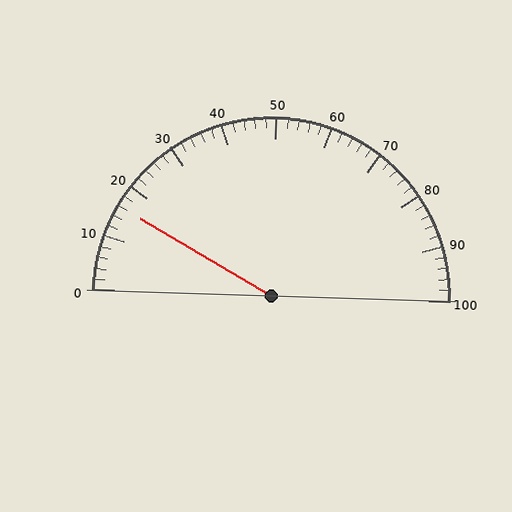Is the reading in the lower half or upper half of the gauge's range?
The reading is in the lower half of the range (0 to 100).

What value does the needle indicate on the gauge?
The needle indicates approximately 16.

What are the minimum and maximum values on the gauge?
The gauge ranges from 0 to 100.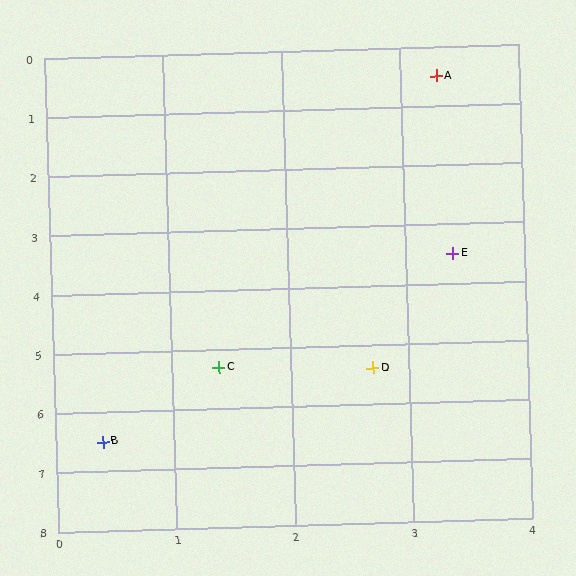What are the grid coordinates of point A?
Point A is at approximately (3.3, 0.5).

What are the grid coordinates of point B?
Point B is at approximately (0.4, 6.5).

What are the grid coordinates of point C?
Point C is at approximately (1.4, 5.3).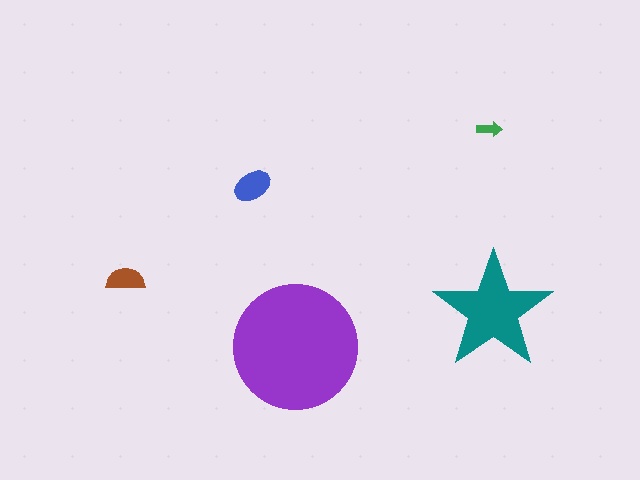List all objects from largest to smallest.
The purple circle, the teal star, the blue ellipse, the brown semicircle, the green arrow.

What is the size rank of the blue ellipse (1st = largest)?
3rd.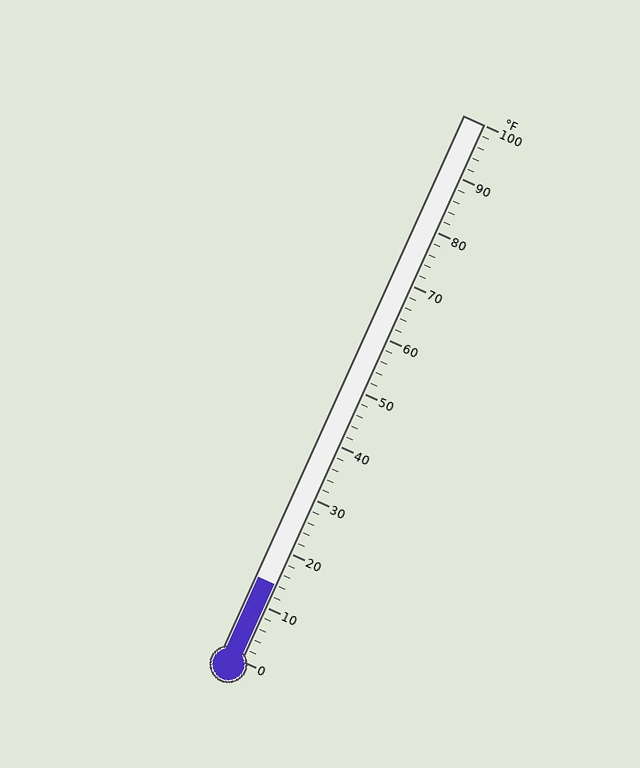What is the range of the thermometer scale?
The thermometer scale ranges from 0°F to 100°F.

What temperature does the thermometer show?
The thermometer shows approximately 14°F.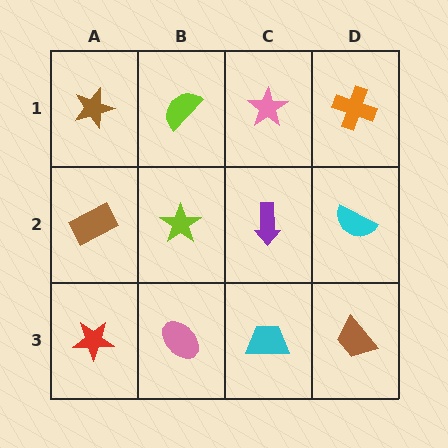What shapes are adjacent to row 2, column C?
A pink star (row 1, column C), a cyan trapezoid (row 3, column C), a lime star (row 2, column B), a cyan semicircle (row 2, column D).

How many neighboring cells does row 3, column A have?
2.